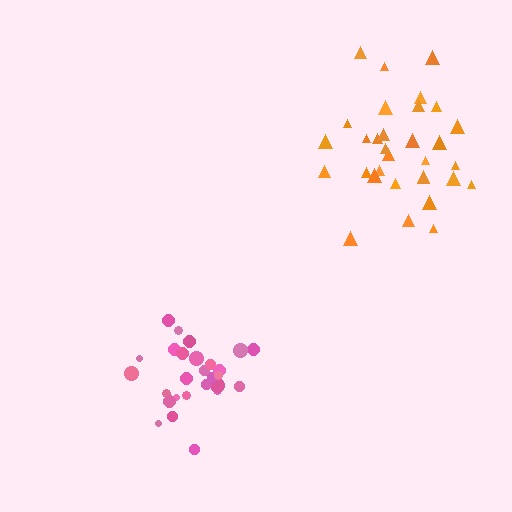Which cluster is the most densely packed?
Pink.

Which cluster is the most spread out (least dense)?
Orange.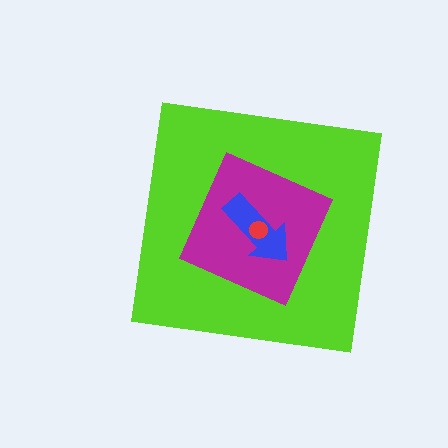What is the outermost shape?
The lime square.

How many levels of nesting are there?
4.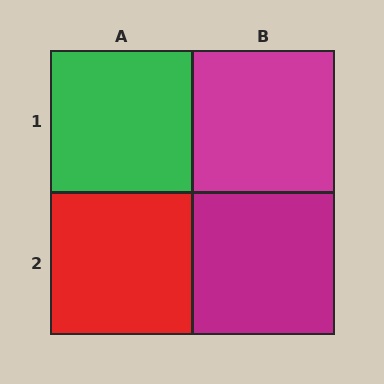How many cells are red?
1 cell is red.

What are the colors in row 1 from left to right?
Green, magenta.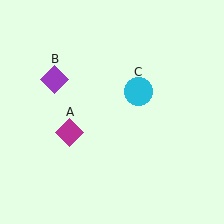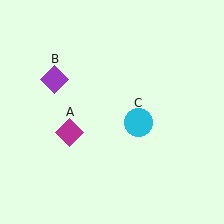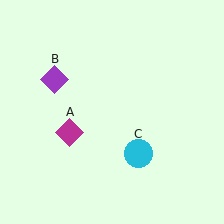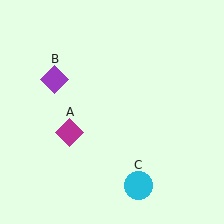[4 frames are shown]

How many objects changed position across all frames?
1 object changed position: cyan circle (object C).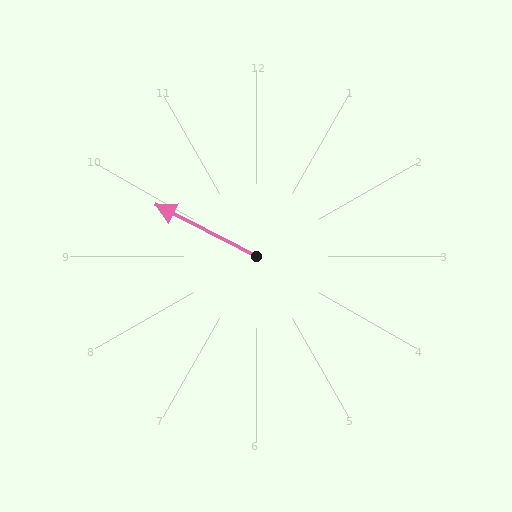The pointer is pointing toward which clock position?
Roughly 10 o'clock.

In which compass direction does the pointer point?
Northwest.